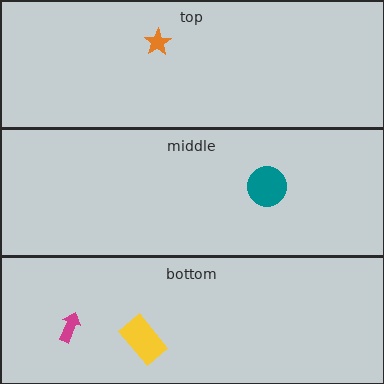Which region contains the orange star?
The top region.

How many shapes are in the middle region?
1.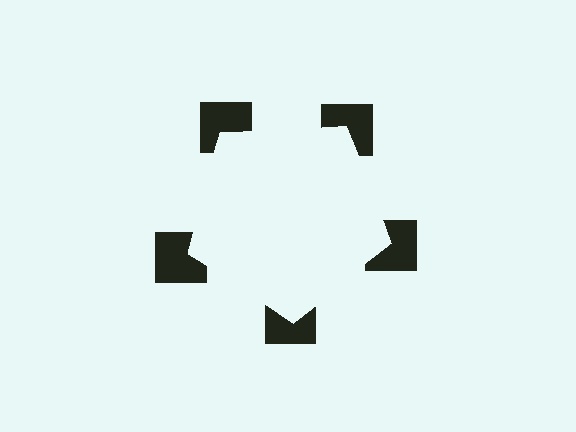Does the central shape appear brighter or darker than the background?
It typically appears slightly brighter than the background, even though no actual brightness change is drawn.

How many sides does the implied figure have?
5 sides.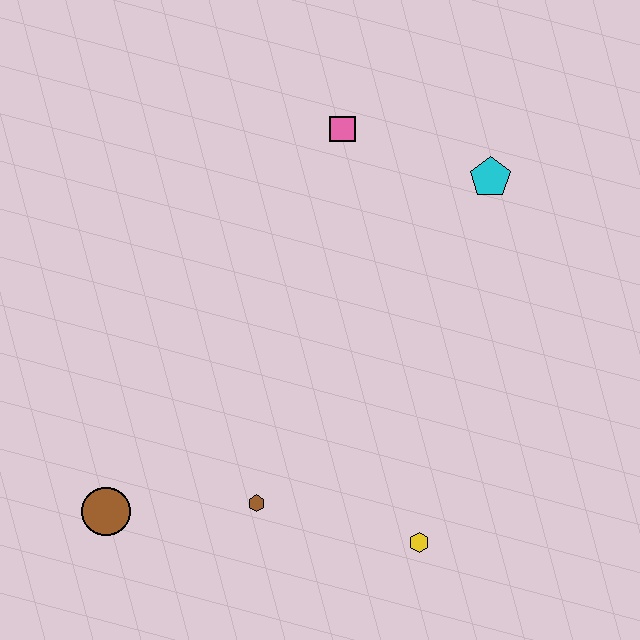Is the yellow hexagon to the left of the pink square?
No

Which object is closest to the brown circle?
The brown hexagon is closest to the brown circle.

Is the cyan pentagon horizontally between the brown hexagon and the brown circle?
No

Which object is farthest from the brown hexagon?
The cyan pentagon is farthest from the brown hexagon.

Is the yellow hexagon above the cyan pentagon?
No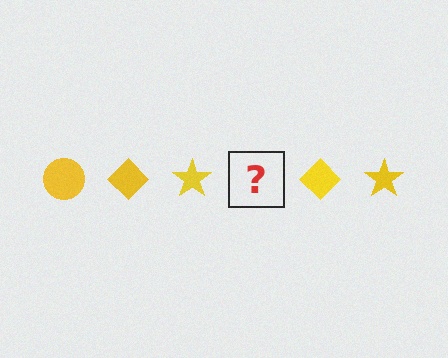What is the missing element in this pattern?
The missing element is a yellow circle.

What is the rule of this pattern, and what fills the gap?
The rule is that the pattern cycles through circle, diamond, star shapes in yellow. The gap should be filled with a yellow circle.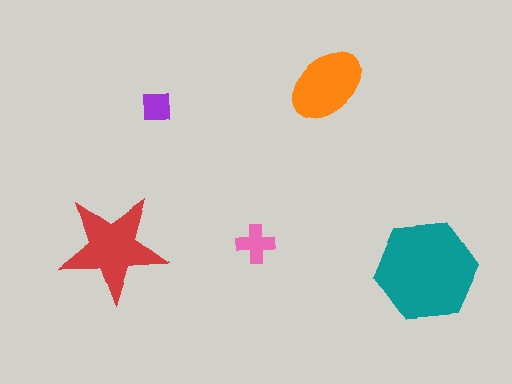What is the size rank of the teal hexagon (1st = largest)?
1st.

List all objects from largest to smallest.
The teal hexagon, the red star, the orange ellipse, the pink cross, the purple square.